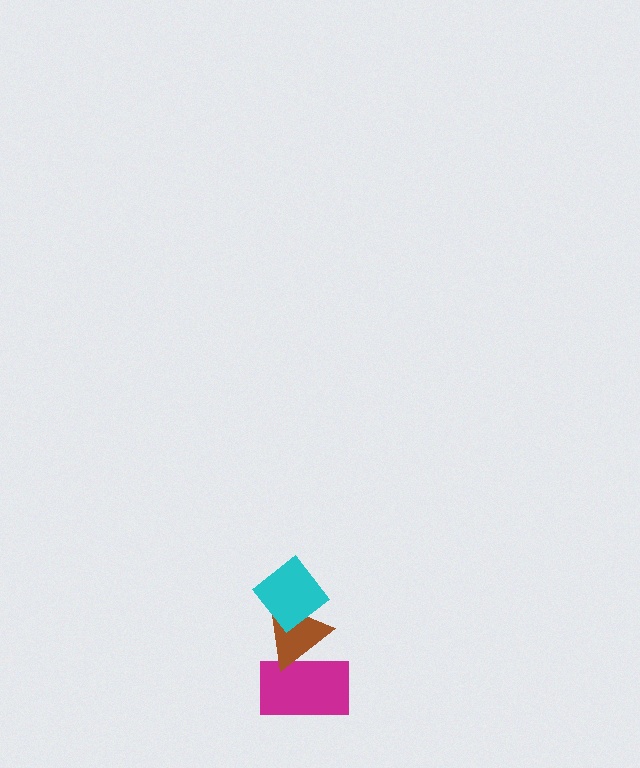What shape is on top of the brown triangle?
The cyan diamond is on top of the brown triangle.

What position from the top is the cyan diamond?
The cyan diamond is 1st from the top.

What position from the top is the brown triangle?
The brown triangle is 2nd from the top.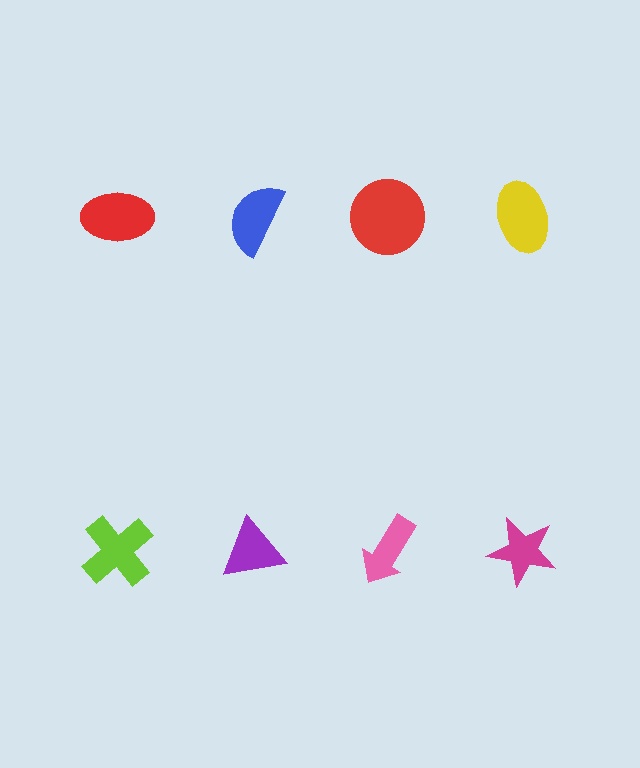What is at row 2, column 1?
A lime cross.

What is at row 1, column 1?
A red ellipse.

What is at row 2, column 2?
A purple triangle.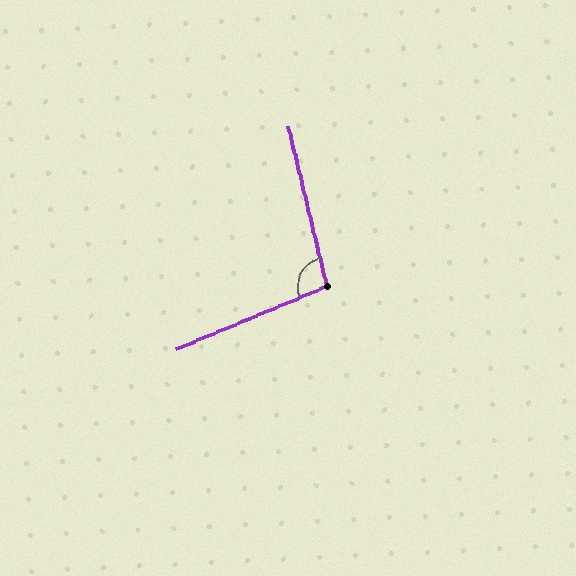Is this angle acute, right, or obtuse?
It is obtuse.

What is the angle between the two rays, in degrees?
Approximately 99 degrees.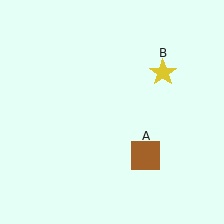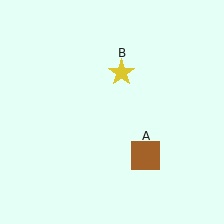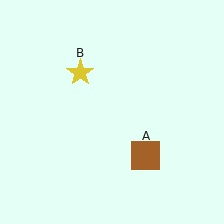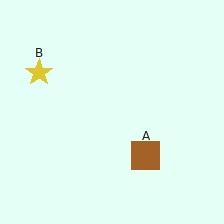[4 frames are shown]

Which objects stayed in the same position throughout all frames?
Brown square (object A) remained stationary.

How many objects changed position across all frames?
1 object changed position: yellow star (object B).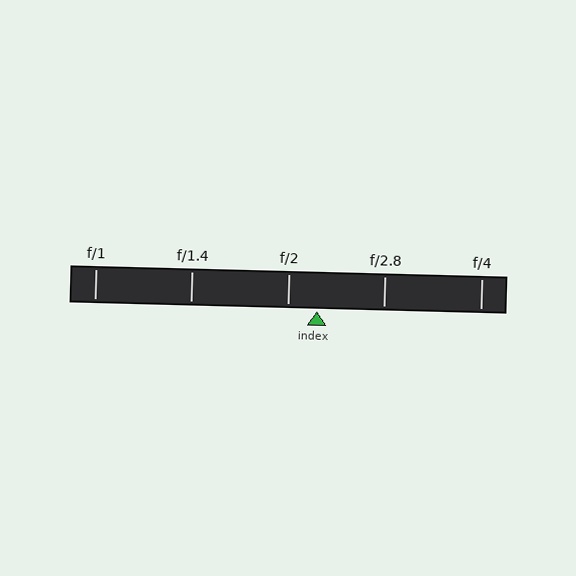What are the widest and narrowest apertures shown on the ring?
The widest aperture shown is f/1 and the narrowest is f/4.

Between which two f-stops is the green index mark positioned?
The index mark is between f/2 and f/2.8.